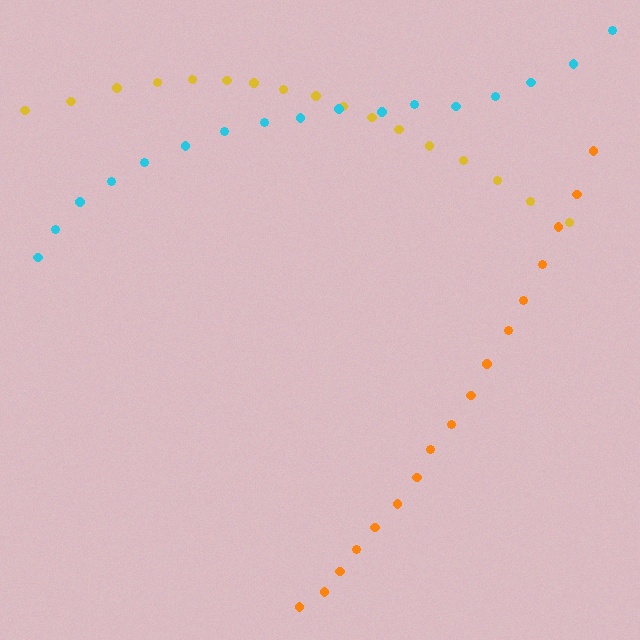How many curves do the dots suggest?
There are 3 distinct paths.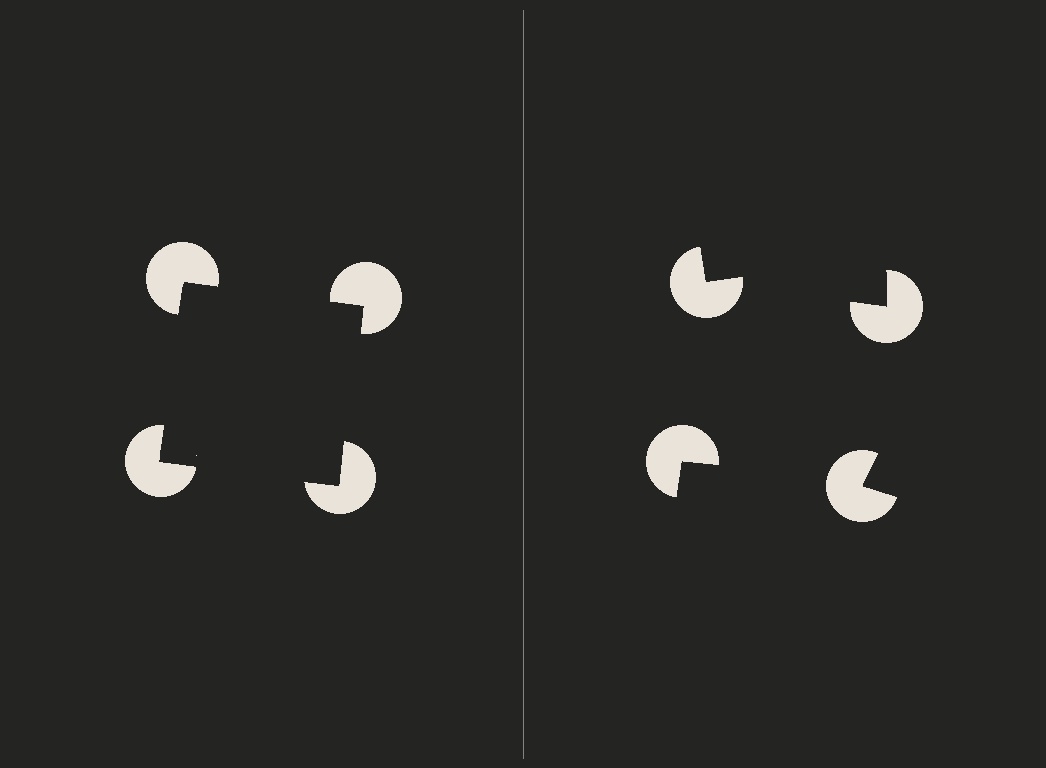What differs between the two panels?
The pac-man discs are positioned identically on both sides; only the wedge orientations differ. On the left they align to a square; on the right they are misaligned.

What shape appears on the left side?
An illusory square.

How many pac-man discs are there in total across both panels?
8 — 4 on each side.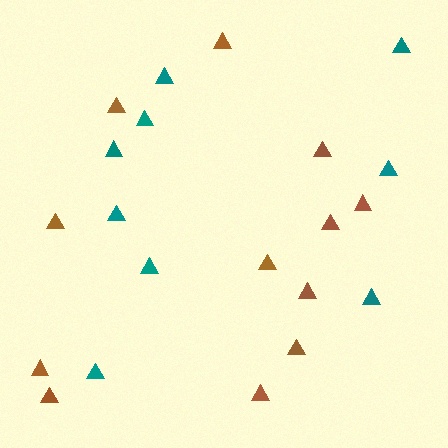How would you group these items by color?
There are 2 groups: one group of brown triangles (12) and one group of teal triangles (9).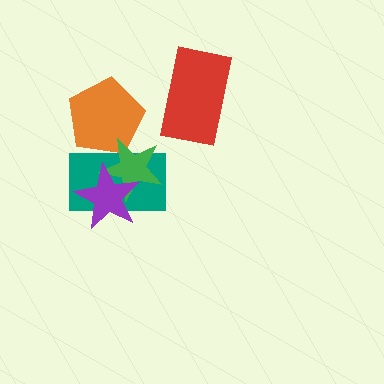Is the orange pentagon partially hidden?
Yes, it is partially covered by another shape.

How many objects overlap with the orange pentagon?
2 objects overlap with the orange pentagon.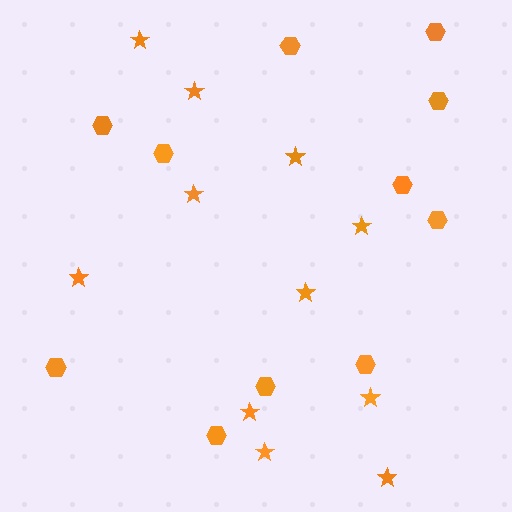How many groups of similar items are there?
There are 2 groups: one group of stars (11) and one group of hexagons (11).